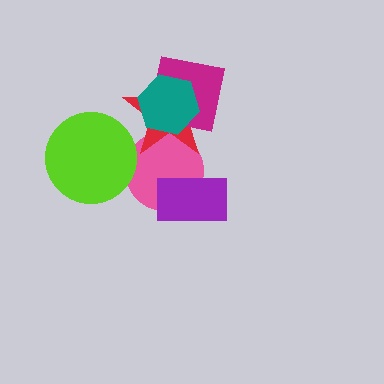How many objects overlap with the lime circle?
1 object overlaps with the lime circle.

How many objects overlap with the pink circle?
3 objects overlap with the pink circle.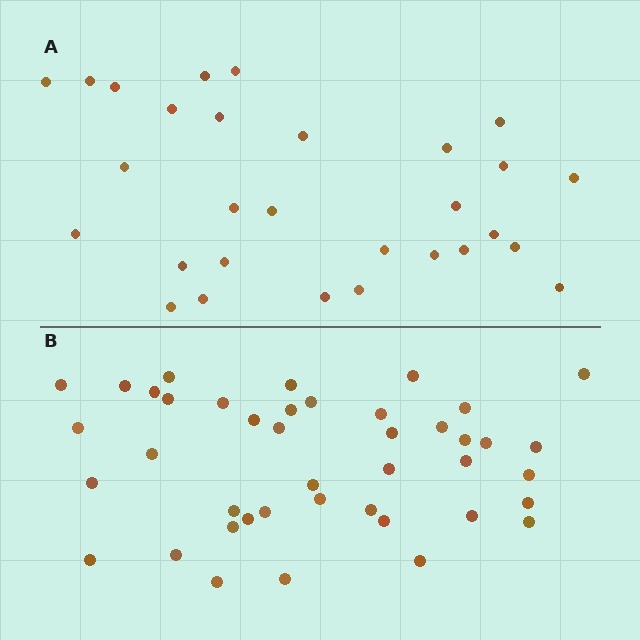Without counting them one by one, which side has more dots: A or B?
Region B (the bottom region) has more dots.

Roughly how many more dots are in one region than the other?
Region B has approximately 15 more dots than region A.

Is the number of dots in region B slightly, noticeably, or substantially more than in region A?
Region B has noticeably more, but not dramatically so. The ratio is roughly 1.4 to 1.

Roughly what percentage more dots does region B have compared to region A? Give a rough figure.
About 45% more.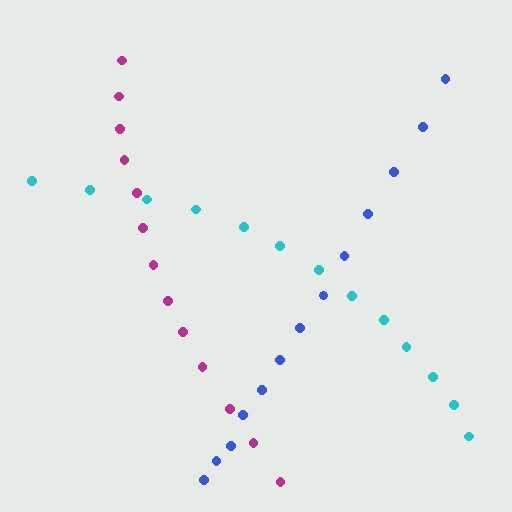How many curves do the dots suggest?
There are 3 distinct paths.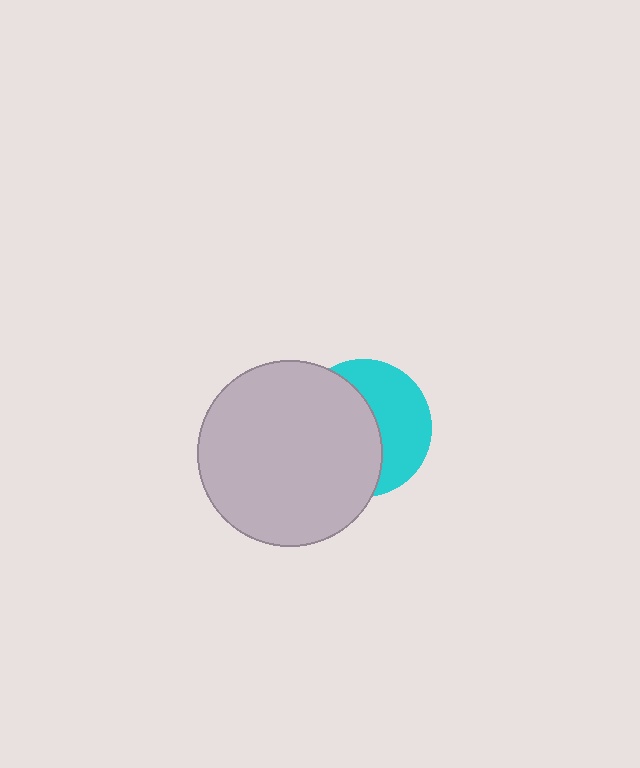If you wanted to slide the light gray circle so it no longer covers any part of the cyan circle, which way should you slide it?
Slide it left — that is the most direct way to separate the two shapes.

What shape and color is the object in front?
The object in front is a light gray circle.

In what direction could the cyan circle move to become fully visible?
The cyan circle could move right. That would shift it out from behind the light gray circle entirely.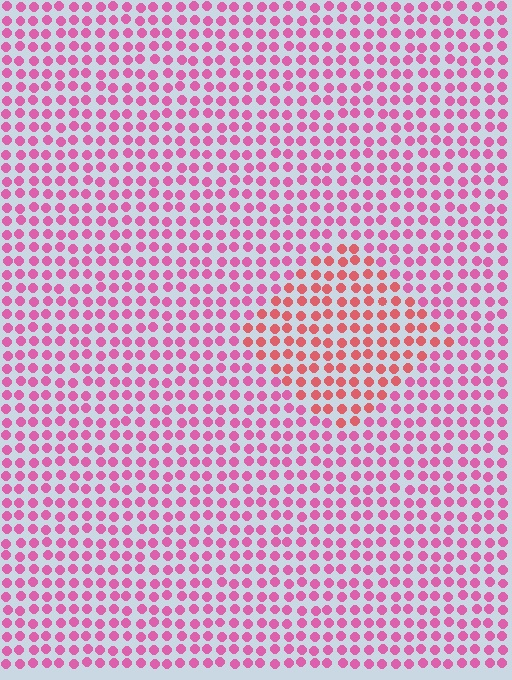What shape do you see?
I see a diamond.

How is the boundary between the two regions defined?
The boundary is defined purely by a slight shift in hue (about 32 degrees). Spacing, size, and orientation are identical on both sides.